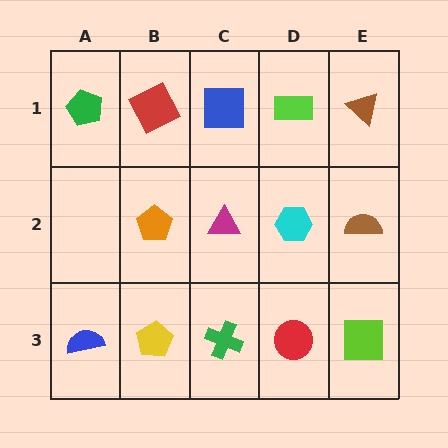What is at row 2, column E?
A brown semicircle.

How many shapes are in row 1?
5 shapes.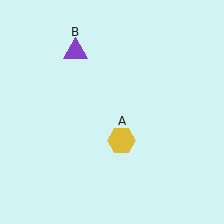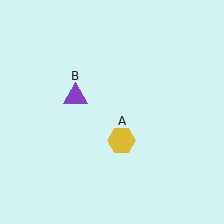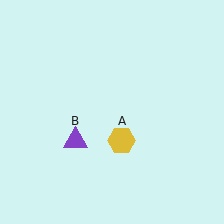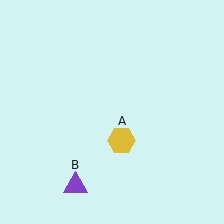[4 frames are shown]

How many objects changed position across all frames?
1 object changed position: purple triangle (object B).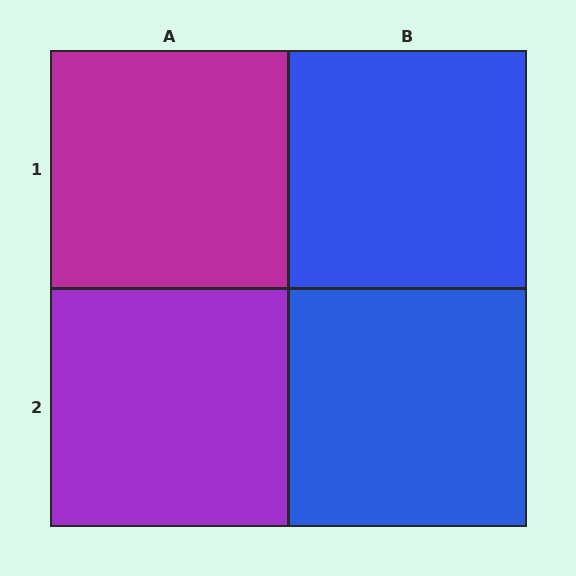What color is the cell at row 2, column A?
Purple.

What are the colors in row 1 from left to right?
Magenta, blue.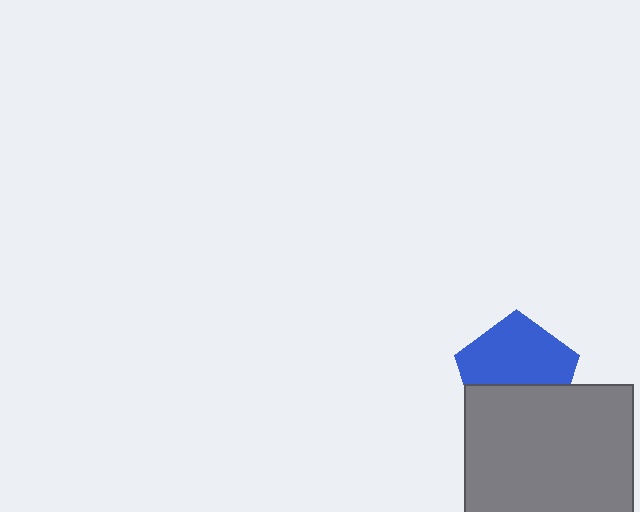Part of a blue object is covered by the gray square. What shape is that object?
It is a pentagon.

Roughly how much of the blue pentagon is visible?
About half of it is visible (roughly 59%).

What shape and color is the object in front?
The object in front is a gray square.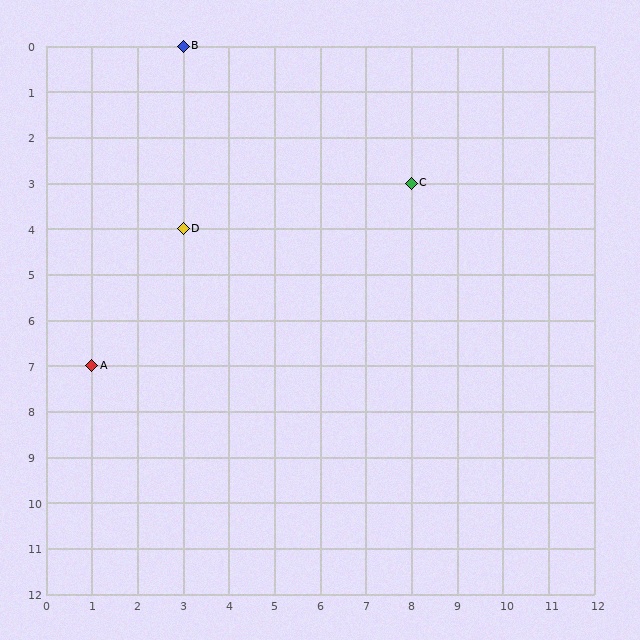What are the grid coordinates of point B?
Point B is at grid coordinates (3, 0).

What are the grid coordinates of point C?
Point C is at grid coordinates (8, 3).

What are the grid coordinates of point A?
Point A is at grid coordinates (1, 7).